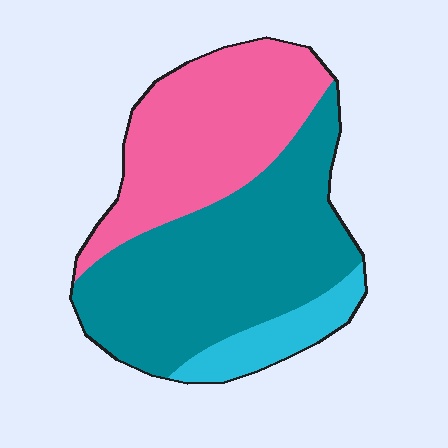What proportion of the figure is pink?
Pink covers 37% of the figure.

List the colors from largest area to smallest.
From largest to smallest: teal, pink, cyan.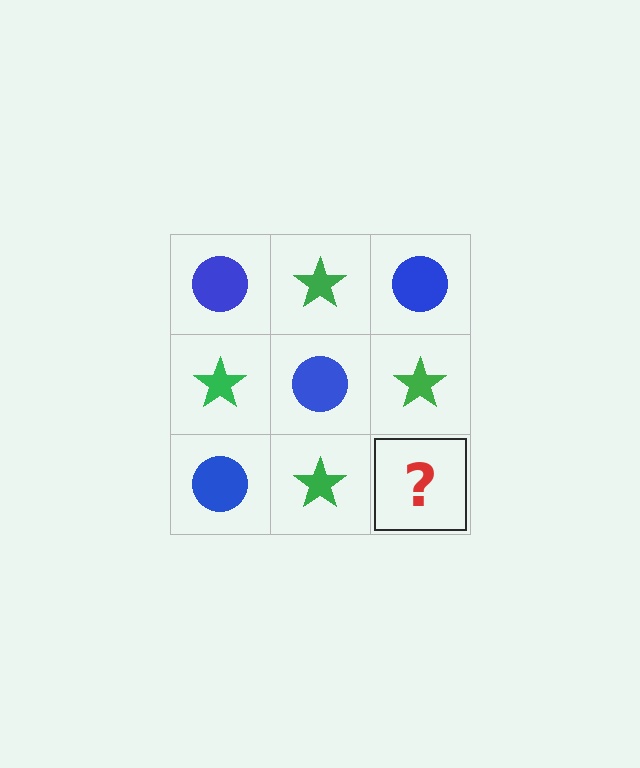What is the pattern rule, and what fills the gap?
The rule is that it alternates blue circle and green star in a checkerboard pattern. The gap should be filled with a blue circle.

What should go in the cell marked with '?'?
The missing cell should contain a blue circle.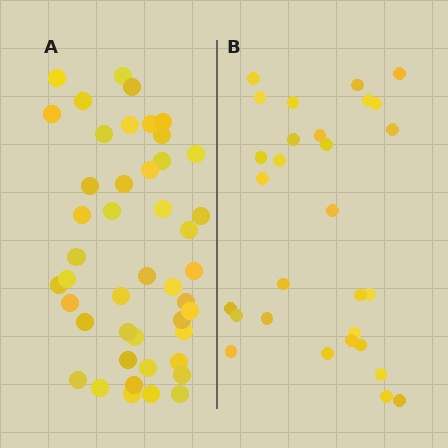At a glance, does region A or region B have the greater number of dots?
Region A (the left region) has more dots.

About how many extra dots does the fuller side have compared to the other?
Region A has approximately 15 more dots than region B.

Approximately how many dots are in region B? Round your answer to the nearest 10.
About 30 dots. (The exact count is 29, which rounds to 30.)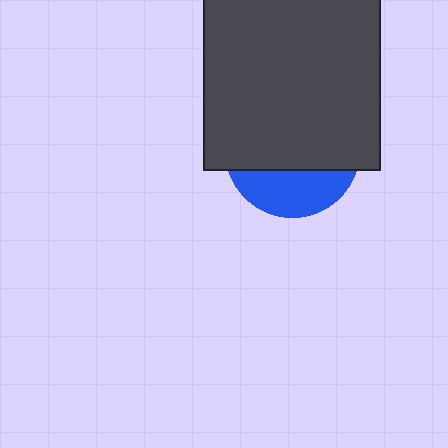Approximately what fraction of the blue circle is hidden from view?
Roughly 69% of the blue circle is hidden behind the dark gray square.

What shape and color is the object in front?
The object in front is a dark gray square.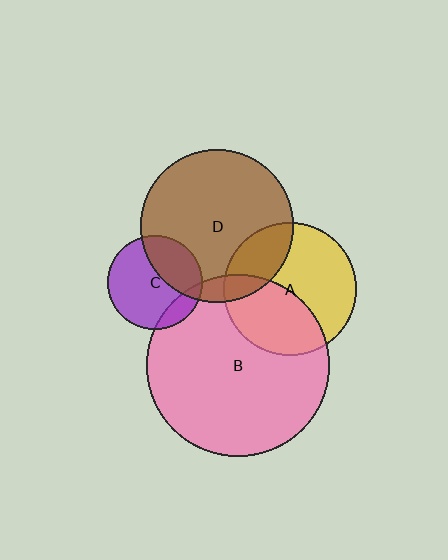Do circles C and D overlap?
Yes.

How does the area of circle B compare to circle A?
Approximately 1.9 times.